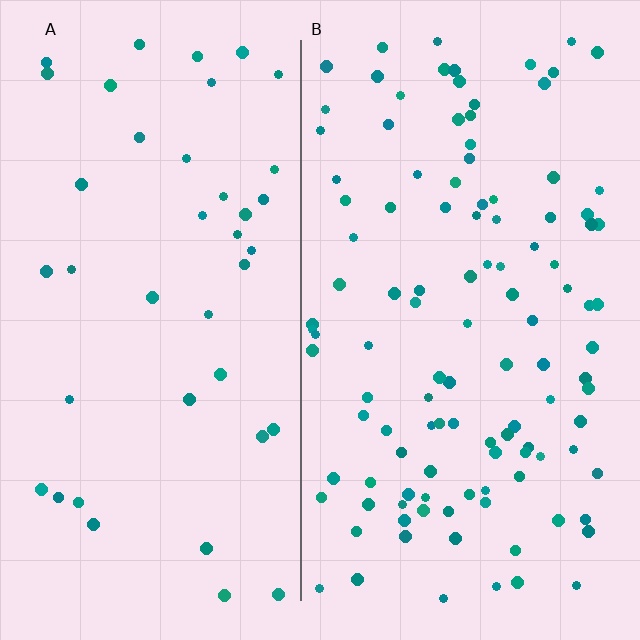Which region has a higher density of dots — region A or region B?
B (the right).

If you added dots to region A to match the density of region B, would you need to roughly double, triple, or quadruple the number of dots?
Approximately triple.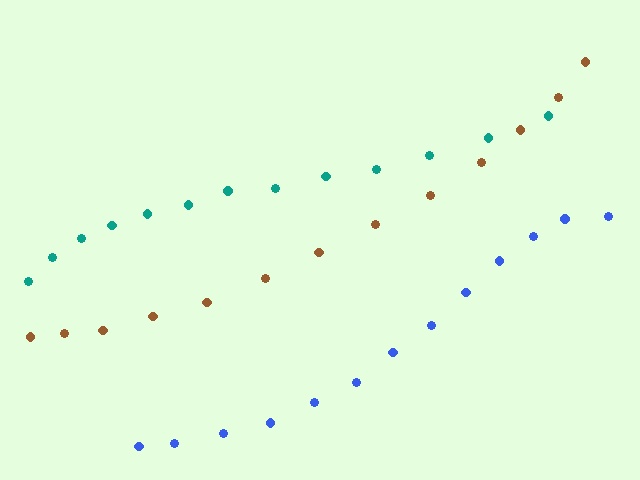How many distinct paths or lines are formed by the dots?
There are 3 distinct paths.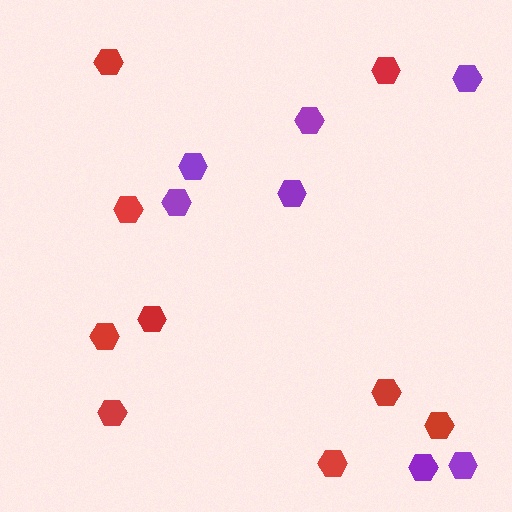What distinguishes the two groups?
There are 2 groups: one group of red hexagons (9) and one group of purple hexagons (7).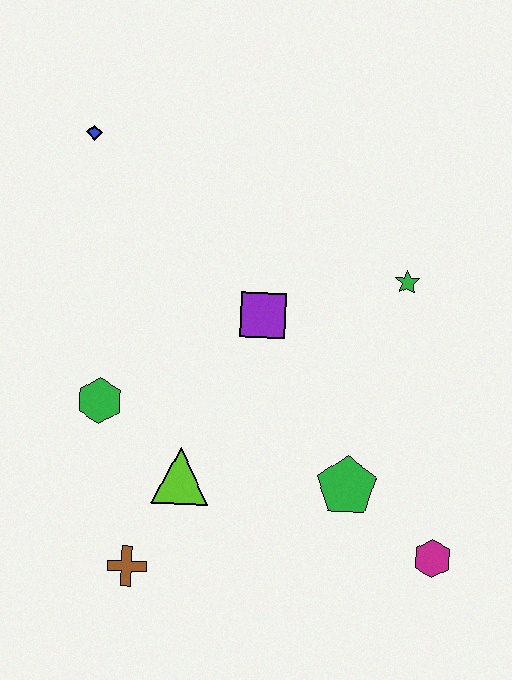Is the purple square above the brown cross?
Yes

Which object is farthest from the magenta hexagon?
The blue diamond is farthest from the magenta hexagon.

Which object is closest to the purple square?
The green star is closest to the purple square.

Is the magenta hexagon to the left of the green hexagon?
No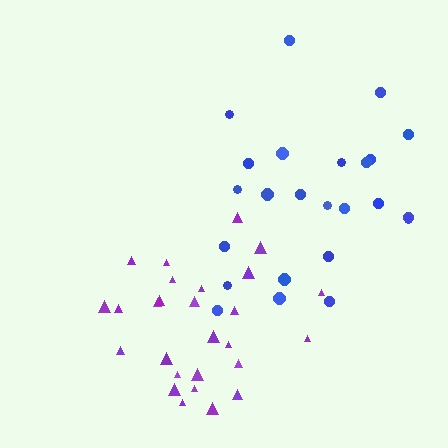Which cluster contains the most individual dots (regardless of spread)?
Purple (27).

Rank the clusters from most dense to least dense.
purple, blue.